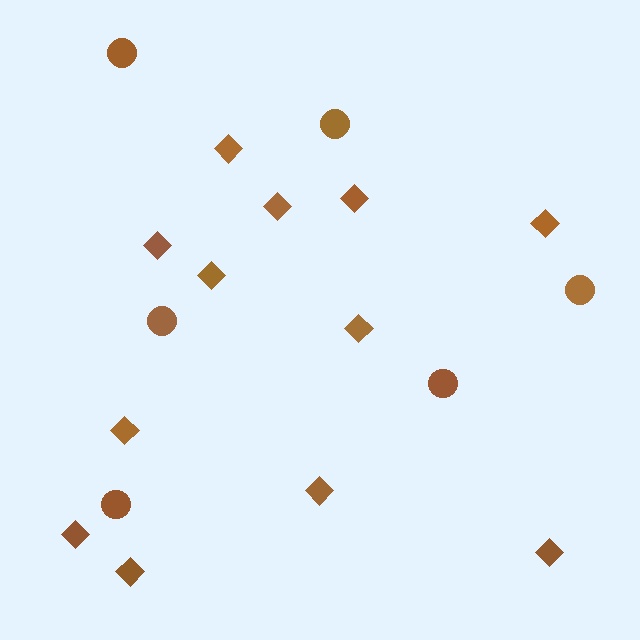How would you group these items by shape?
There are 2 groups: one group of diamonds (12) and one group of circles (6).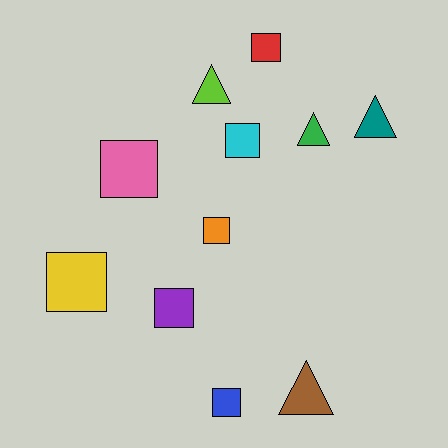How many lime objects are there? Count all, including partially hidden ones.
There is 1 lime object.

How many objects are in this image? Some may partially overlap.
There are 11 objects.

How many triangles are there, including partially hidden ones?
There are 4 triangles.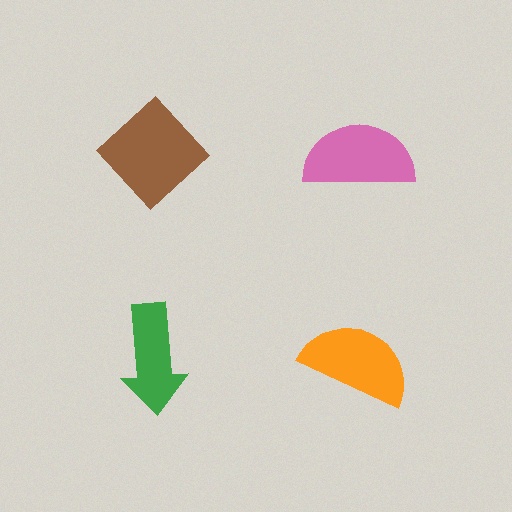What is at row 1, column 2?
A pink semicircle.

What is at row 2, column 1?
A green arrow.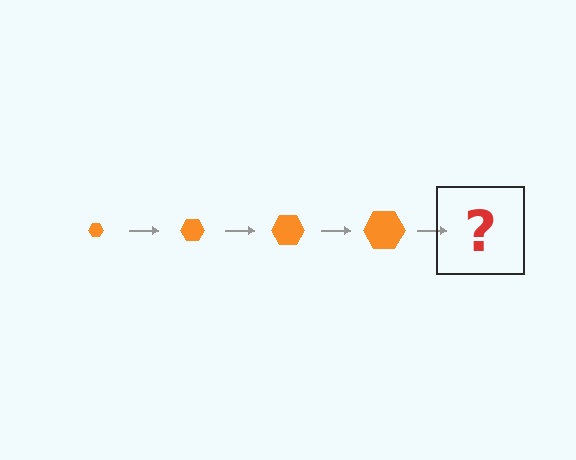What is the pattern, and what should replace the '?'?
The pattern is that the hexagon gets progressively larger each step. The '?' should be an orange hexagon, larger than the previous one.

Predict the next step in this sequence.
The next step is an orange hexagon, larger than the previous one.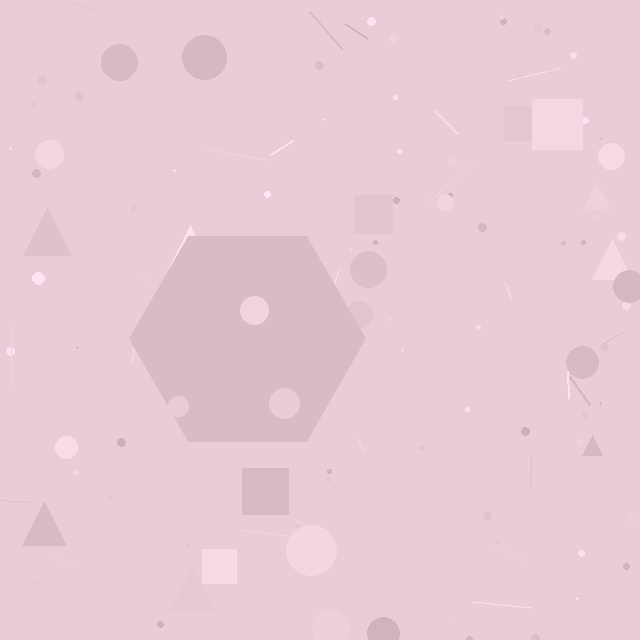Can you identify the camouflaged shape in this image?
The camouflaged shape is a hexagon.